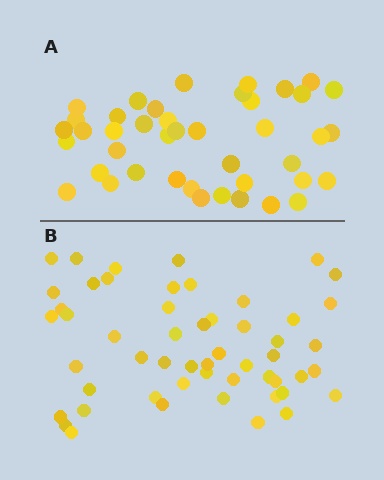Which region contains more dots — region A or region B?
Region B (the bottom region) has more dots.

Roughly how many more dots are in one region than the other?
Region B has roughly 12 or so more dots than region A.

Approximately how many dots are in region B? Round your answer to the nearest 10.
About 50 dots. (The exact count is 53, which rounds to 50.)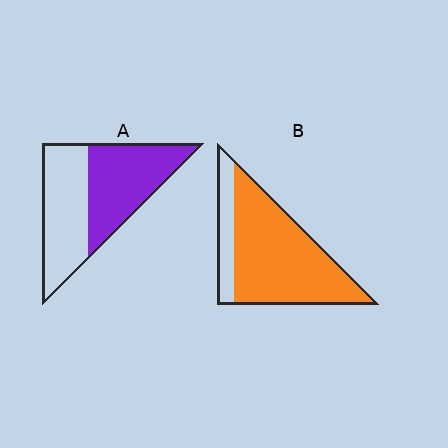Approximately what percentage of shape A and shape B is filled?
A is approximately 50% and B is approximately 80%.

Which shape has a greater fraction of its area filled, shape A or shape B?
Shape B.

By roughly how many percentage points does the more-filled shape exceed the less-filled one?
By roughly 30 percentage points (B over A).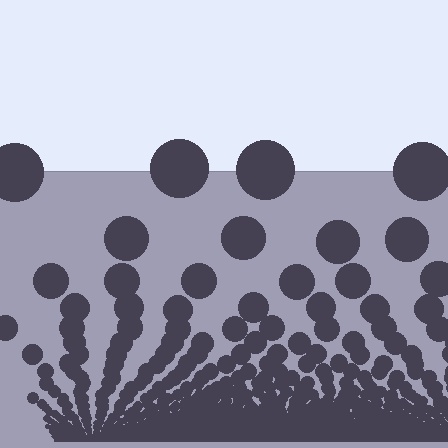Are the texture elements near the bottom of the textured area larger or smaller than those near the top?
Smaller. The gradient is inverted — elements near the bottom are smaller and denser.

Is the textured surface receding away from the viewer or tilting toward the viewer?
The surface appears to tilt toward the viewer. Texture elements get larger and sparser toward the top.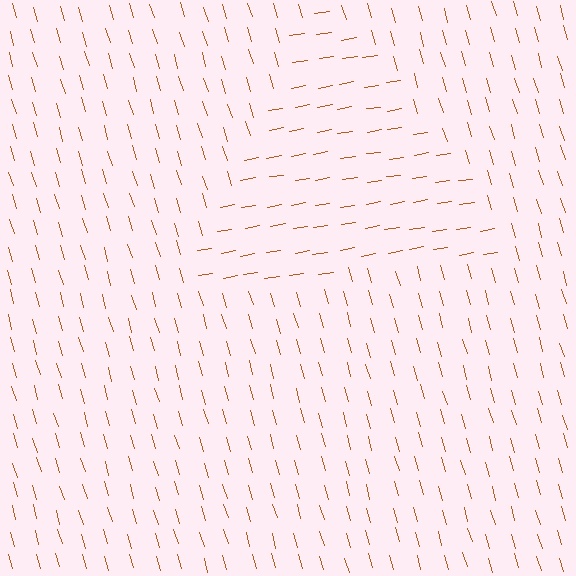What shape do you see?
I see a triangle.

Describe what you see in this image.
The image is filled with small brown line segments. A triangle region in the image has lines oriented differently from the surrounding lines, creating a visible texture boundary.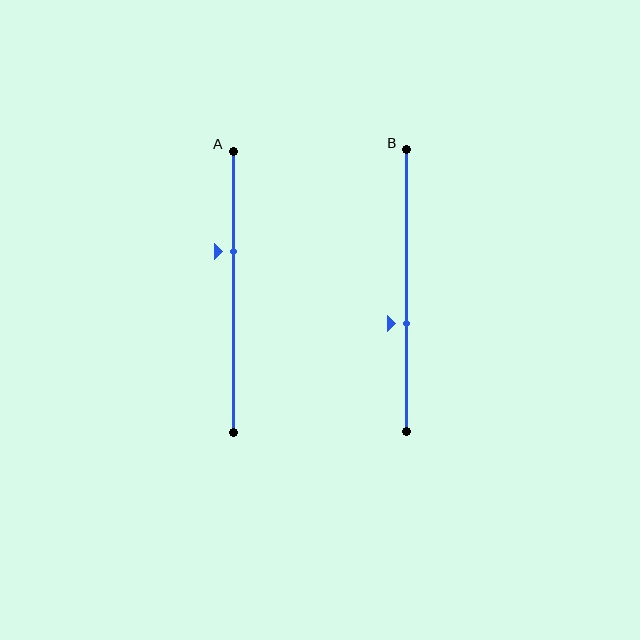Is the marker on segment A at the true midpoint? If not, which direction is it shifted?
No, the marker on segment A is shifted upward by about 15% of the segment length.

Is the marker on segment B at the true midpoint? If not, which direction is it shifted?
No, the marker on segment B is shifted downward by about 12% of the segment length.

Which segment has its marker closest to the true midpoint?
Segment B has its marker closest to the true midpoint.